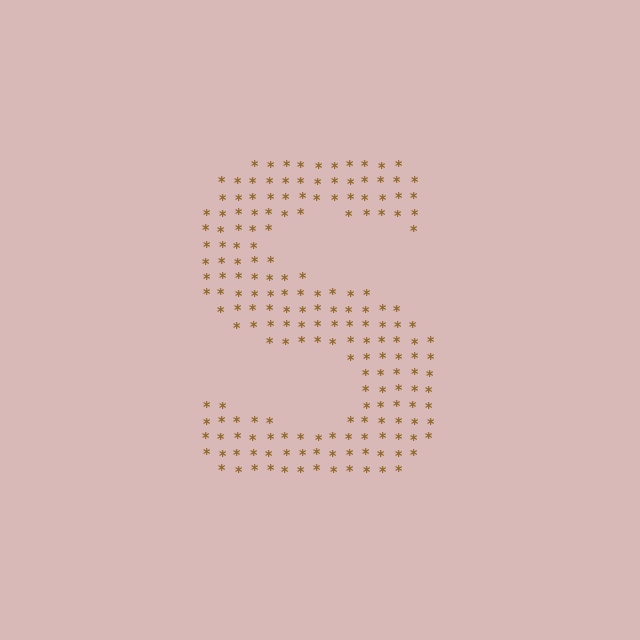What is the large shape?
The large shape is the letter S.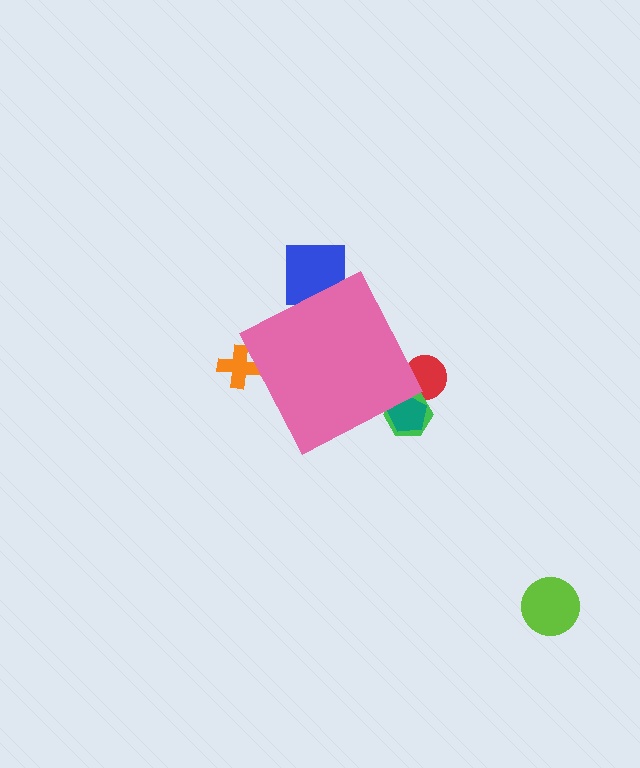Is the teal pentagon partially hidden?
Yes, the teal pentagon is partially hidden behind the pink diamond.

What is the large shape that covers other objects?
A pink diamond.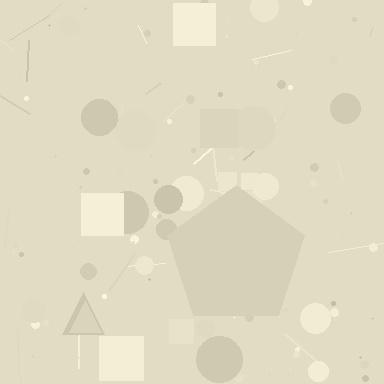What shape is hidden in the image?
A pentagon is hidden in the image.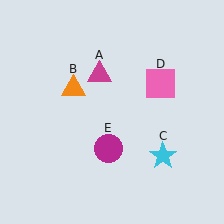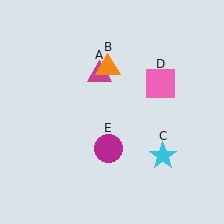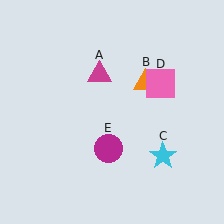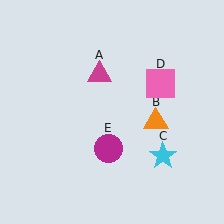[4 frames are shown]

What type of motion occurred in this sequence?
The orange triangle (object B) rotated clockwise around the center of the scene.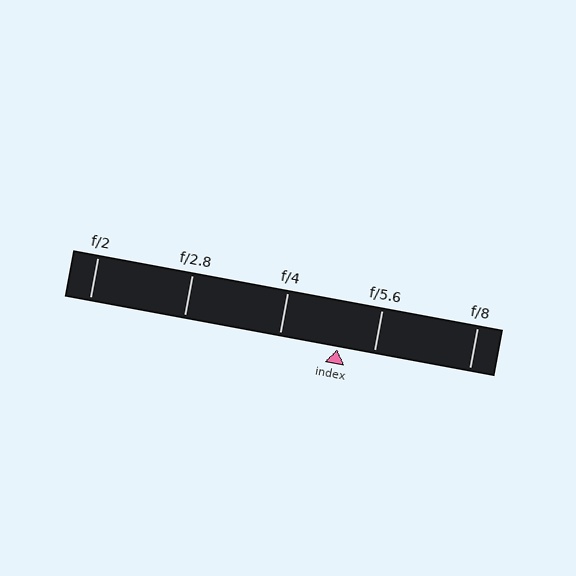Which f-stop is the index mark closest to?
The index mark is closest to f/5.6.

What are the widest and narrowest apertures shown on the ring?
The widest aperture shown is f/2 and the narrowest is f/8.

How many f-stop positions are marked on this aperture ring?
There are 5 f-stop positions marked.